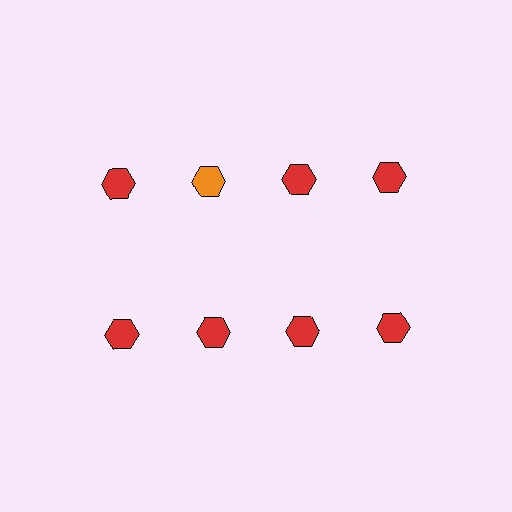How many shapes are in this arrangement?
There are 8 shapes arranged in a grid pattern.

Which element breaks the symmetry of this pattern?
The orange hexagon in the top row, second from left column breaks the symmetry. All other shapes are red hexagons.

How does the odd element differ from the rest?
It has a different color: orange instead of red.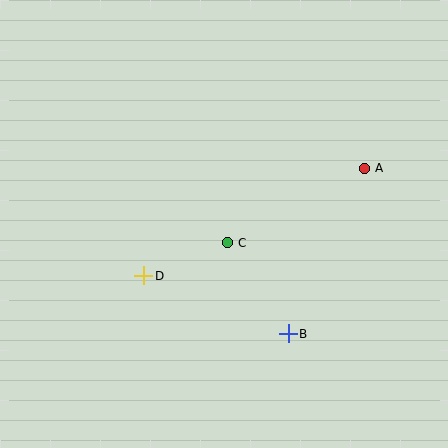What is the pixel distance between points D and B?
The distance between D and B is 156 pixels.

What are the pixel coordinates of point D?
Point D is at (144, 276).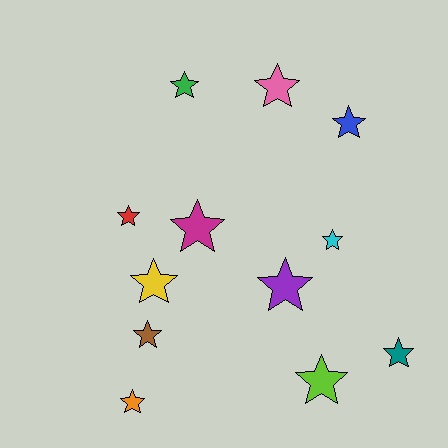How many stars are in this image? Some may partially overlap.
There are 12 stars.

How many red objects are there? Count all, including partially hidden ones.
There is 1 red object.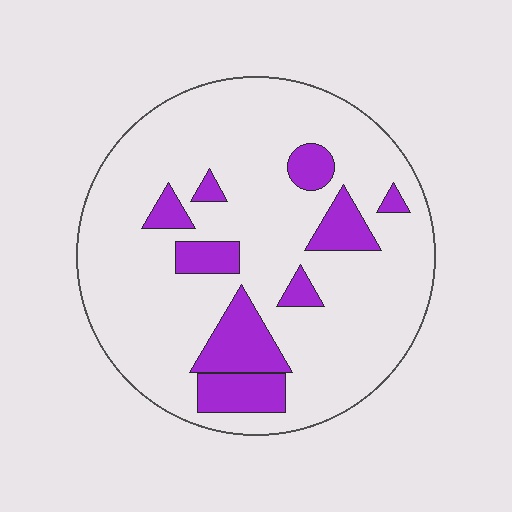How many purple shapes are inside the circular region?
9.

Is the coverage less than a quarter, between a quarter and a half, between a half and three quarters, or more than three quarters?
Less than a quarter.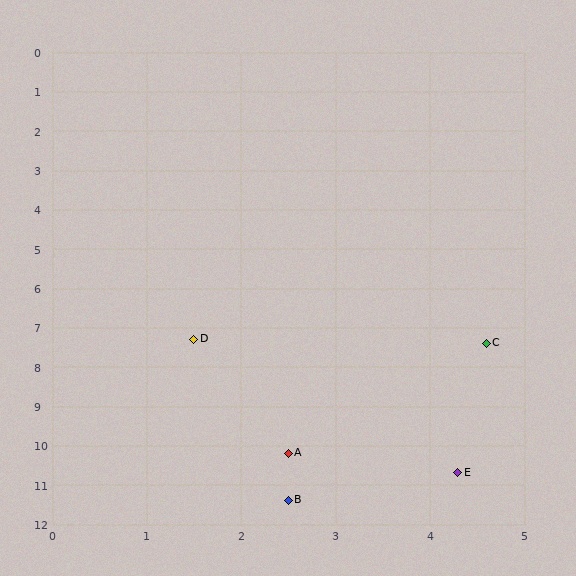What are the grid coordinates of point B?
Point B is at approximately (2.5, 11.4).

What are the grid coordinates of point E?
Point E is at approximately (4.3, 10.7).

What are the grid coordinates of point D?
Point D is at approximately (1.5, 7.3).